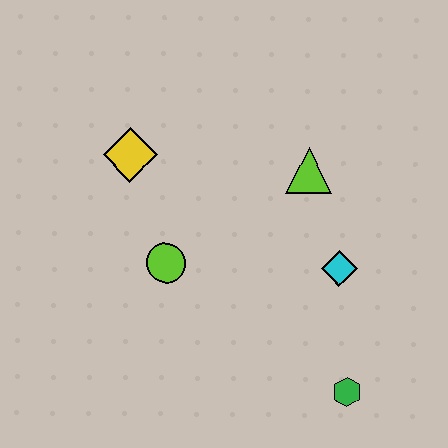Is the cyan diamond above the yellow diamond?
No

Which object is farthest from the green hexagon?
The yellow diamond is farthest from the green hexagon.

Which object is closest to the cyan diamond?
The lime triangle is closest to the cyan diamond.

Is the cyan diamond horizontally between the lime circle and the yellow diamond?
No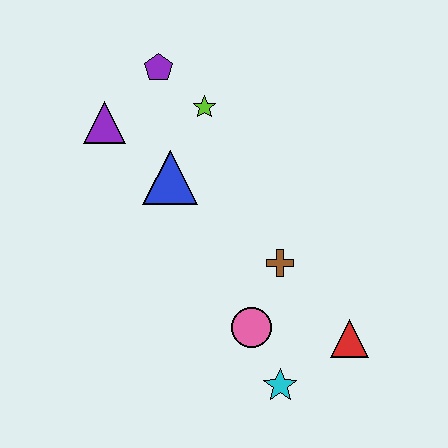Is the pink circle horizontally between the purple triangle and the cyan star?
Yes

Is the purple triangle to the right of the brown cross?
No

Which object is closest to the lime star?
The purple pentagon is closest to the lime star.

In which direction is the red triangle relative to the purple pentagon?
The red triangle is below the purple pentagon.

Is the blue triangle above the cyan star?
Yes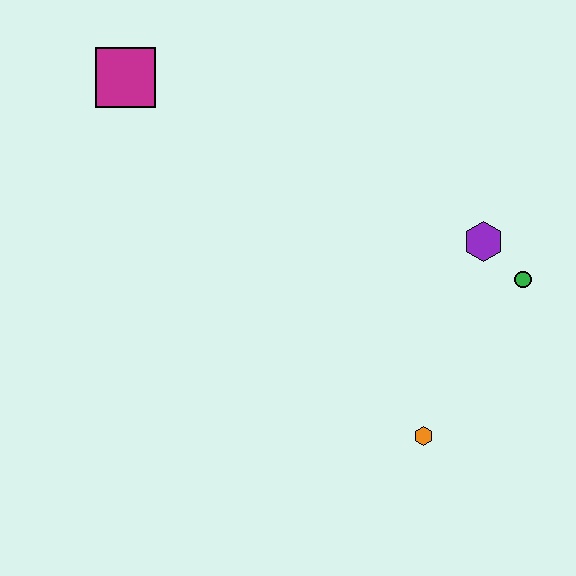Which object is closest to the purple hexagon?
The green circle is closest to the purple hexagon.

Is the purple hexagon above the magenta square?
No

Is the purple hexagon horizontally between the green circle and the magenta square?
Yes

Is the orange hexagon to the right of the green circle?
No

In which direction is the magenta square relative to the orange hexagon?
The magenta square is above the orange hexagon.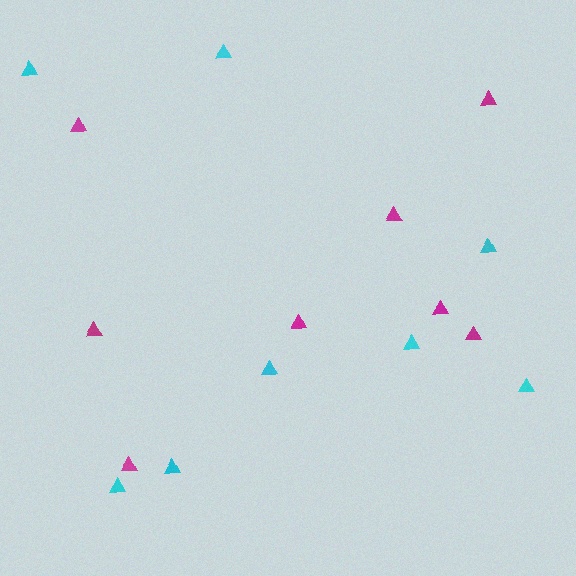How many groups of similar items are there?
There are 2 groups: one group of cyan triangles (8) and one group of magenta triangles (8).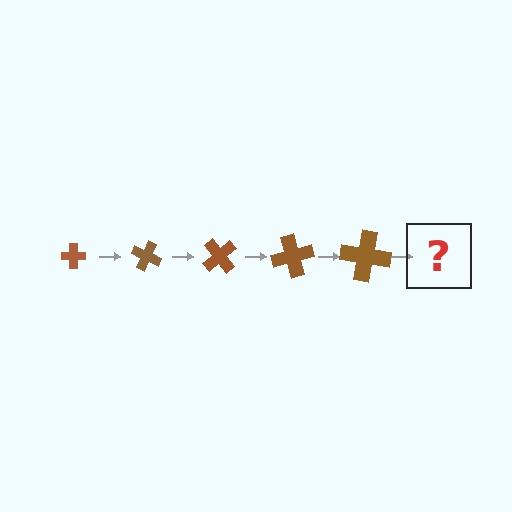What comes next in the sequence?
The next element should be a cross, larger than the previous one and rotated 125 degrees from the start.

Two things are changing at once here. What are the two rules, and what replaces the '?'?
The two rules are that the cross grows larger each step and it rotates 25 degrees each step. The '?' should be a cross, larger than the previous one and rotated 125 degrees from the start.